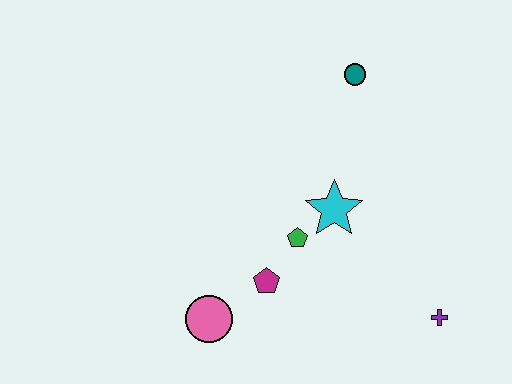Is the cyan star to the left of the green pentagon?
No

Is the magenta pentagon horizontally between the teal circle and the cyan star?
No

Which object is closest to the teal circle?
The cyan star is closest to the teal circle.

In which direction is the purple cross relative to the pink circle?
The purple cross is to the right of the pink circle.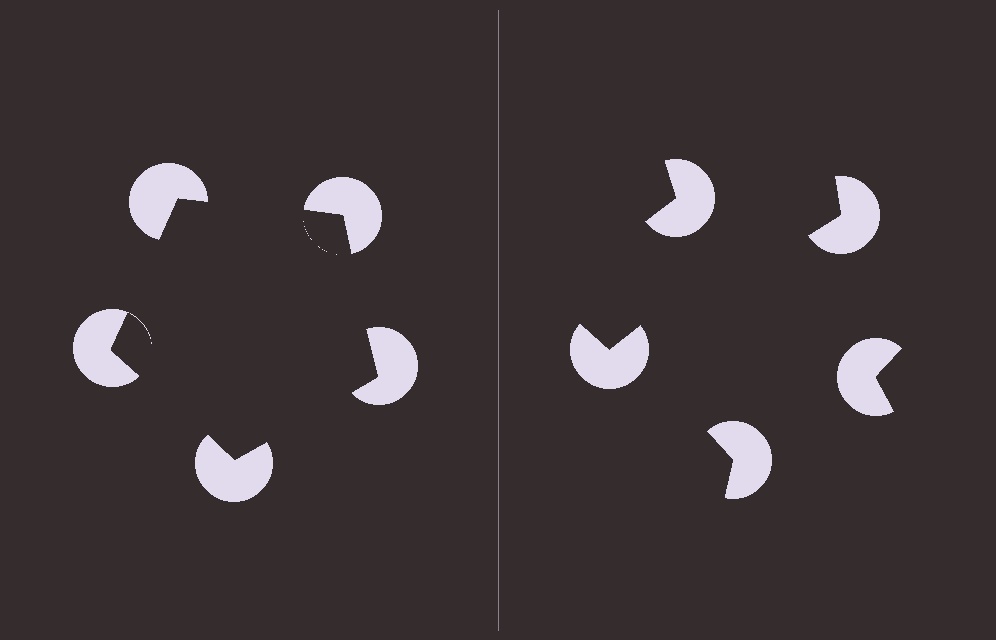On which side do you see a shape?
An illusory pentagon appears on the left side. On the right side the wedge cuts are rotated, so no coherent shape forms.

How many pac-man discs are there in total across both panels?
10 — 5 on each side.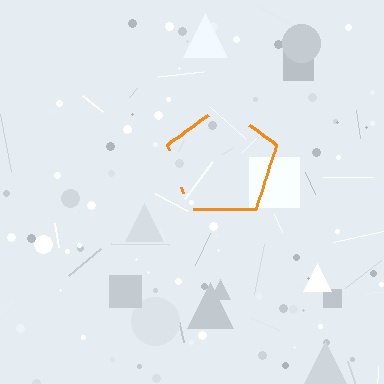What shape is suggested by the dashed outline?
The dashed outline suggests a pentagon.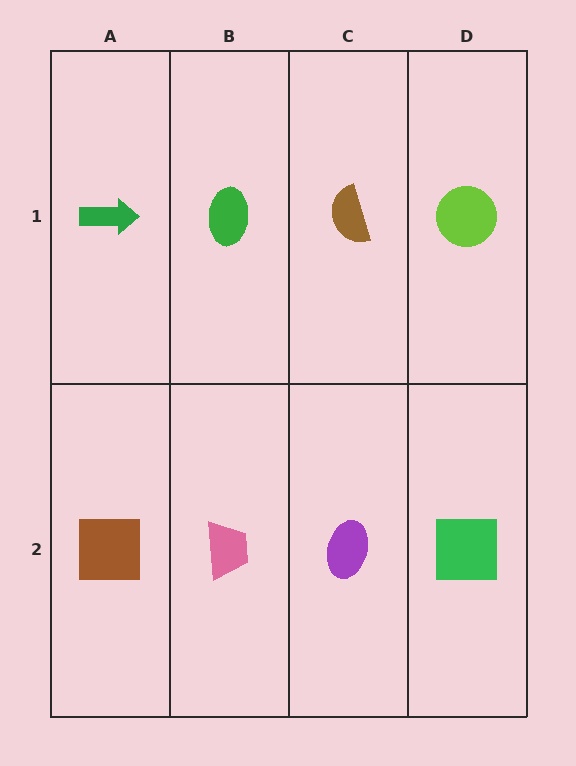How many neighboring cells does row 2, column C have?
3.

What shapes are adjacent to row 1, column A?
A brown square (row 2, column A), a green ellipse (row 1, column B).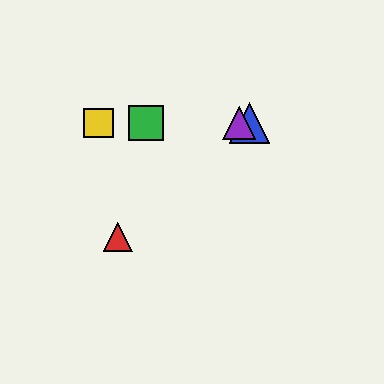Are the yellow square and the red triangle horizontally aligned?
No, the yellow square is at y≈123 and the red triangle is at y≈237.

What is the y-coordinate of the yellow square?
The yellow square is at y≈123.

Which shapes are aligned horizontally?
The blue triangle, the green square, the yellow square, the purple triangle are aligned horizontally.